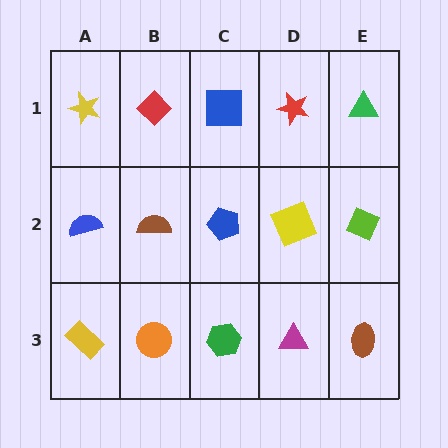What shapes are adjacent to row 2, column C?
A blue square (row 1, column C), a green hexagon (row 3, column C), a brown semicircle (row 2, column B), a yellow square (row 2, column D).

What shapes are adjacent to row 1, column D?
A yellow square (row 2, column D), a blue square (row 1, column C), a green triangle (row 1, column E).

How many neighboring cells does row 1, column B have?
3.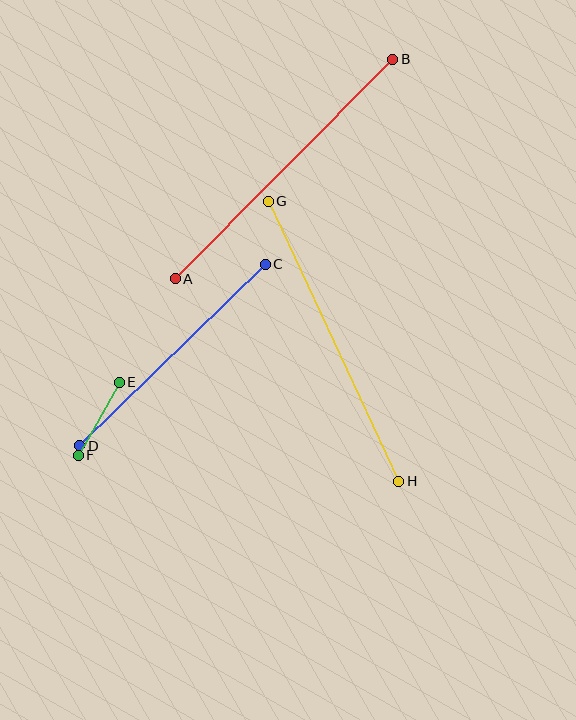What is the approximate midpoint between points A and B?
The midpoint is at approximately (284, 169) pixels.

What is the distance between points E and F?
The distance is approximately 83 pixels.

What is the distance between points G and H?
The distance is approximately 309 pixels.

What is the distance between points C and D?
The distance is approximately 259 pixels.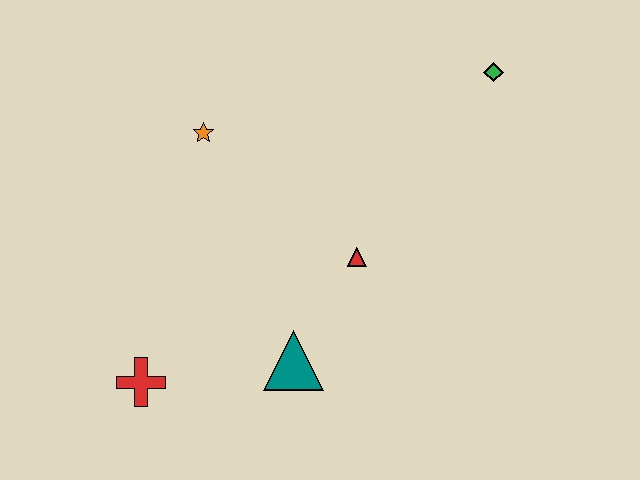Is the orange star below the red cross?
No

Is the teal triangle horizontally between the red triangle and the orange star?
Yes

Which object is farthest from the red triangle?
The red cross is farthest from the red triangle.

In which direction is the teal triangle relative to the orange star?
The teal triangle is below the orange star.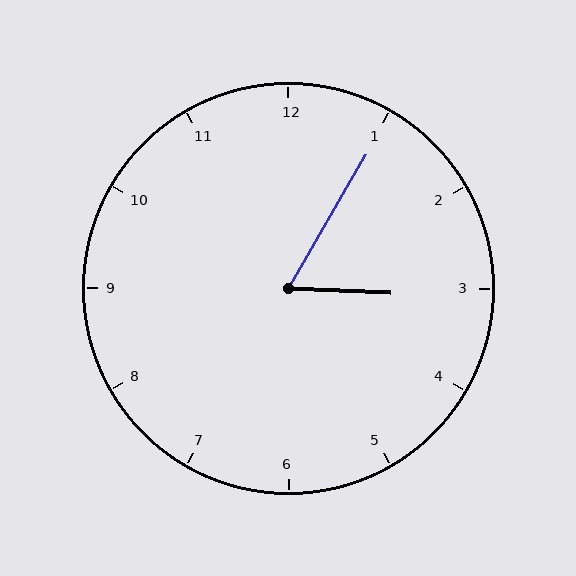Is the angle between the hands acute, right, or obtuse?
It is acute.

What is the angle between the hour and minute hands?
Approximately 62 degrees.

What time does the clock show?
3:05.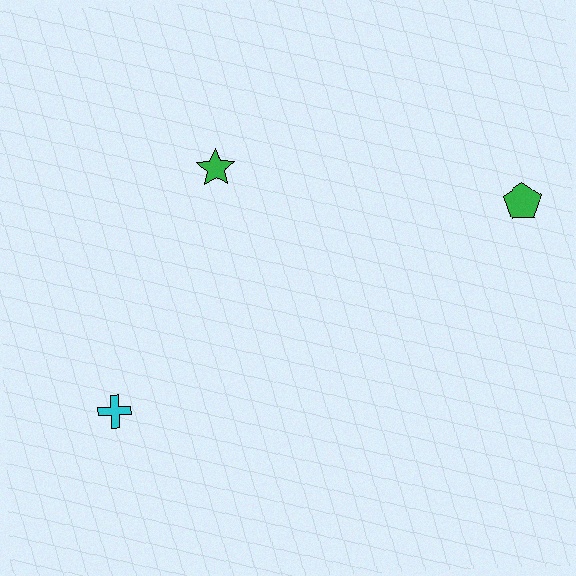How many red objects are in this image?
There are no red objects.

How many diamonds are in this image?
There are no diamonds.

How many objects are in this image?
There are 3 objects.